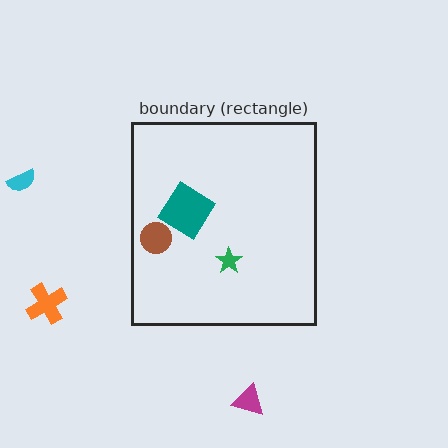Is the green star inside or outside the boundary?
Inside.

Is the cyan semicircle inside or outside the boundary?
Outside.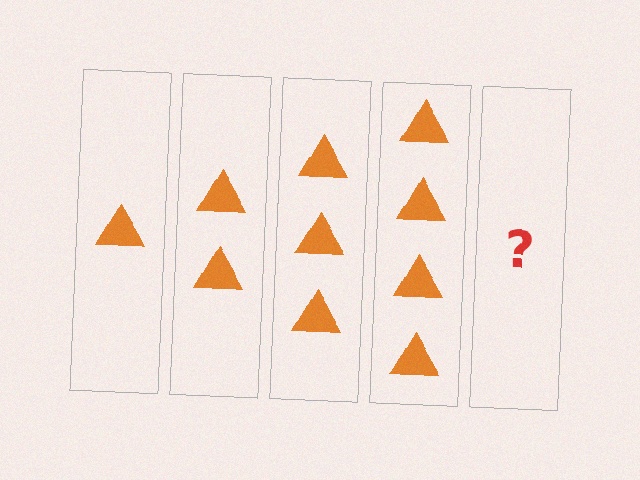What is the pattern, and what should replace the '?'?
The pattern is that each step adds one more triangle. The '?' should be 5 triangles.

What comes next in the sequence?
The next element should be 5 triangles.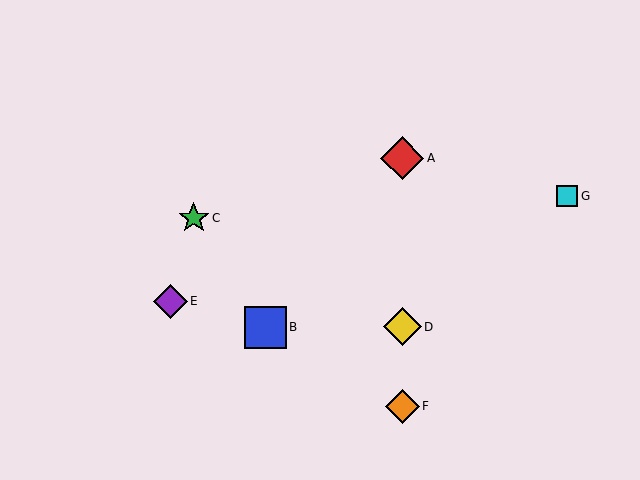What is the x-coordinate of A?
Object A is at x≈402.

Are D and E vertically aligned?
No, D is at x≈402 and E is at x≈170.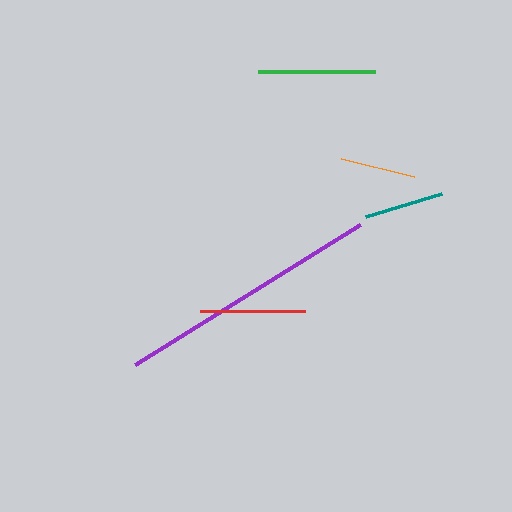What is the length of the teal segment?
The teal segment is approximately 79 pixels long.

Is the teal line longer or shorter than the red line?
The red line is longer than the teal line.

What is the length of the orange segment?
The orange segment is approximately 75 pixels long.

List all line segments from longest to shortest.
From longest to shortest: purple, green, red, teal, orange.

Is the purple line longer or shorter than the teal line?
The purple line is longer than the teal line.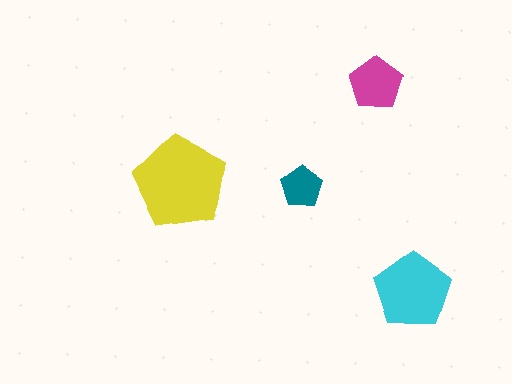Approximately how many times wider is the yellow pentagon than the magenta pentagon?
About 2 times wider.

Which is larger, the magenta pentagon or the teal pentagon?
The magenta one.